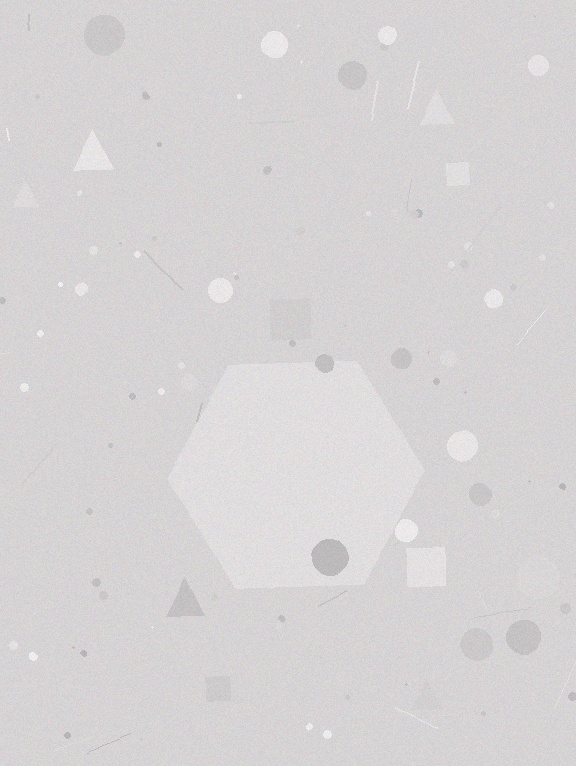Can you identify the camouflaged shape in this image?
The camouflaged shape is a hexagon.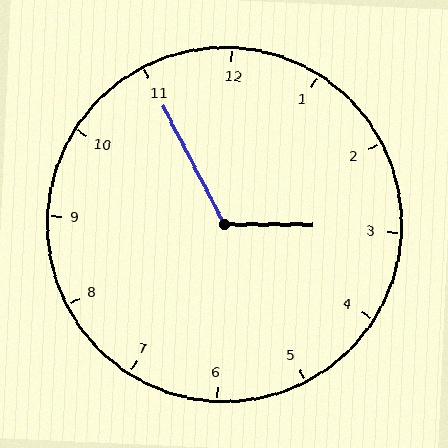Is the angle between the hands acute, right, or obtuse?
It is obtuse.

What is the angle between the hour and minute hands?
Approximately 118 degrees.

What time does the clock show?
2:55.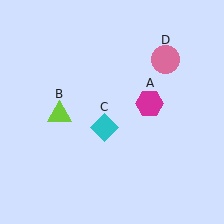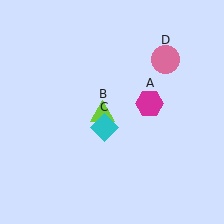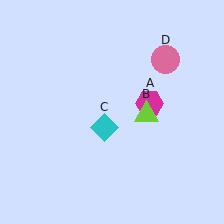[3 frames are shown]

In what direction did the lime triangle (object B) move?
The lime triangle (object B) moved right.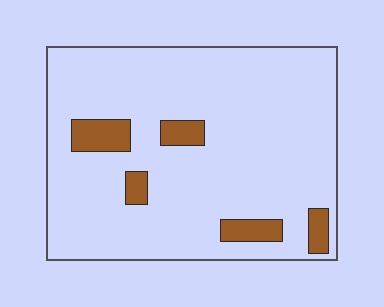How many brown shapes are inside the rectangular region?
5.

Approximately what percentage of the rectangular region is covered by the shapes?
Approximately 10%.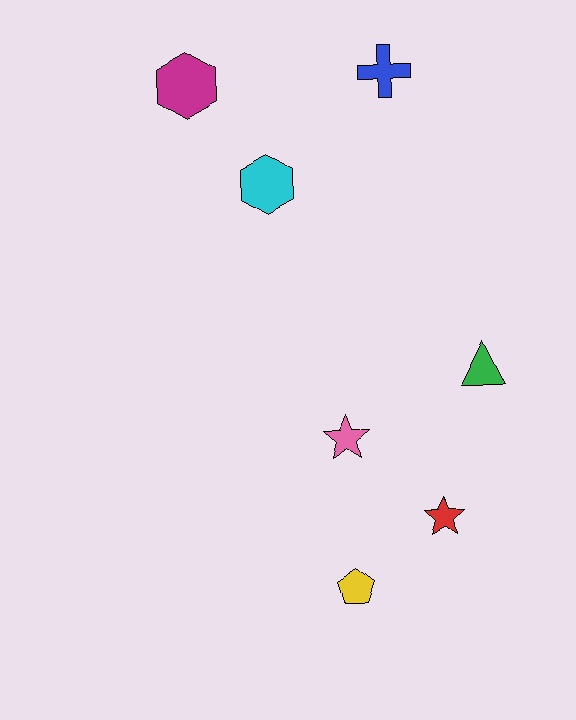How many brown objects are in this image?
There are no brown objects.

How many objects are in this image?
There are 7 objects.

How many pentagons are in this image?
There is 1 pentagon.